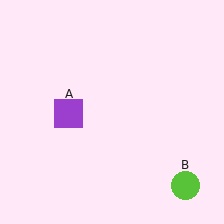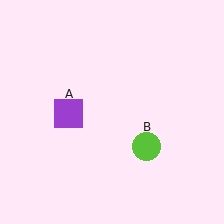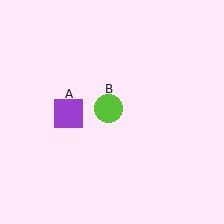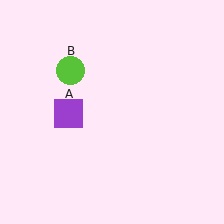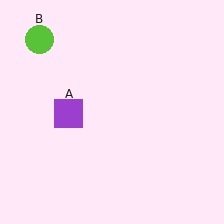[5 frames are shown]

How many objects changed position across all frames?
1 object changed position: lime circle (object B).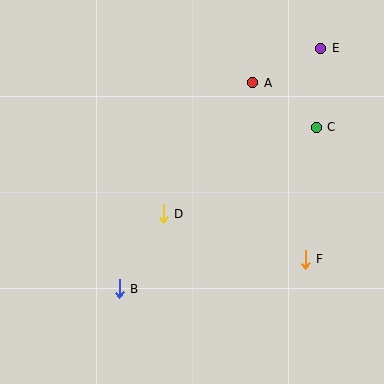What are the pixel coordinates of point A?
Point A is at (253, 83).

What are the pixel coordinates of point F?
Point F is at (305, 259).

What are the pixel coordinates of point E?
Point E is at (321, 48).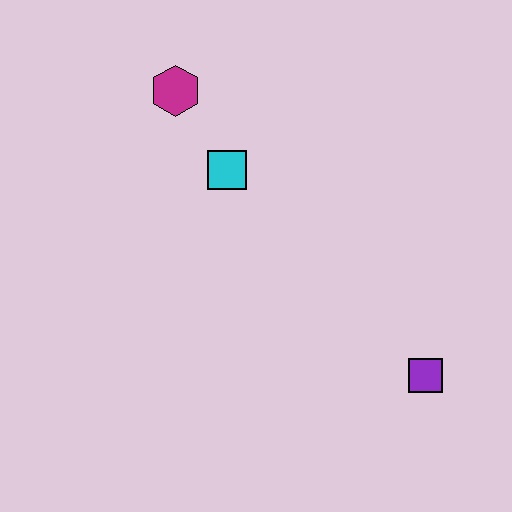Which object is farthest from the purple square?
The magenta hexagon is farthest from the purple square.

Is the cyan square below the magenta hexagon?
Yes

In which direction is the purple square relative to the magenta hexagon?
The purple square is below the magenta hexagon.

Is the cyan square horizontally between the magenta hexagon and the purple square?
Yes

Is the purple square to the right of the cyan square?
Yes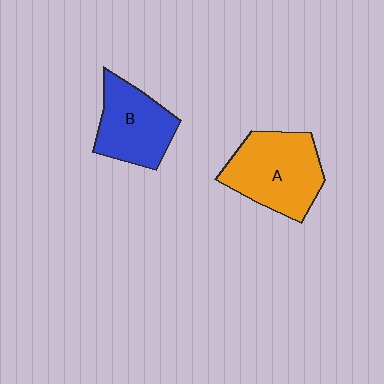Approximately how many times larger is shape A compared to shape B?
Approximately 1.2 times.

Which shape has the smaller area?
Shape B (blue).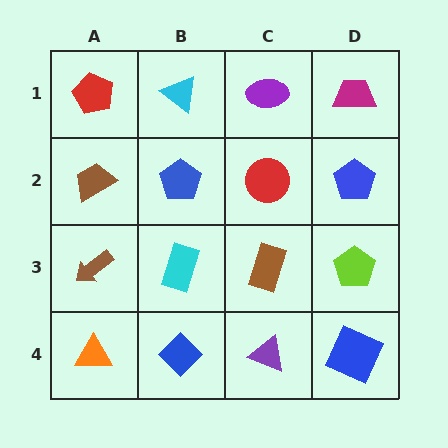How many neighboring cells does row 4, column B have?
3.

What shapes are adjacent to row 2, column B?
A cyan triangle (row 1, column B), a cyan rectangle (row 3, column B), a brown trapezoid (row 2, column A), a red circle (row 2, column C).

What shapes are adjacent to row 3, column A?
A brown trapezoid (row 2, column A), an orange triangle (row 4, column A), a cyan rectangle (row 3, column B).